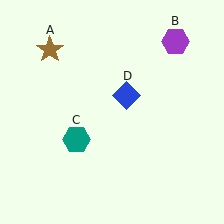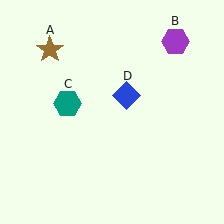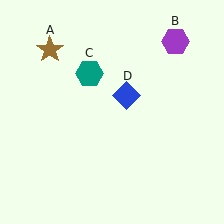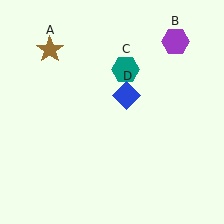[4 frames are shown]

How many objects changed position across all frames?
1 object changed position: teal hexagon (object C).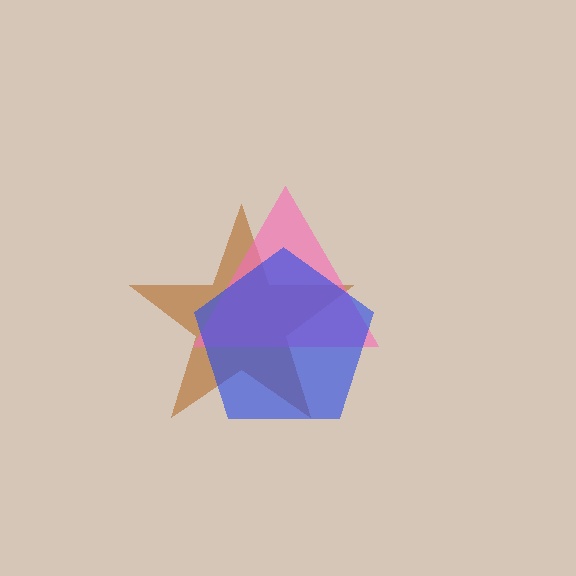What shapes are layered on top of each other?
The layered shapes are: a brown star, a pink triangle, a blue pentagon.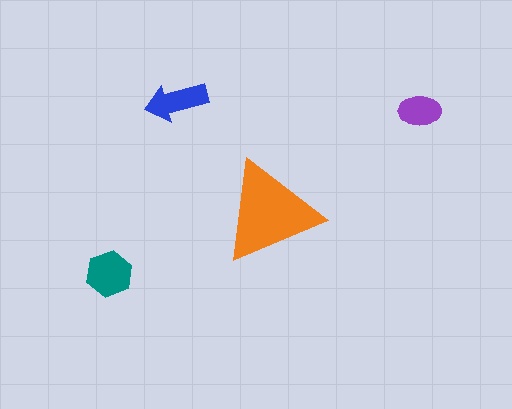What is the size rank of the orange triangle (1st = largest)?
1st.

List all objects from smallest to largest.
The purple ellipse, the blue arrow, the teal hexagon, the orange triangle.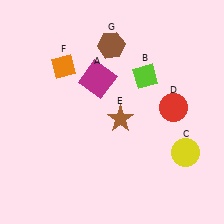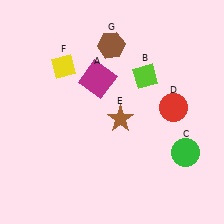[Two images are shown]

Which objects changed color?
C changed from yellow to green. F changed from orange to yellow.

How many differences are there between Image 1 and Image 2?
There are 2 differences between the two images.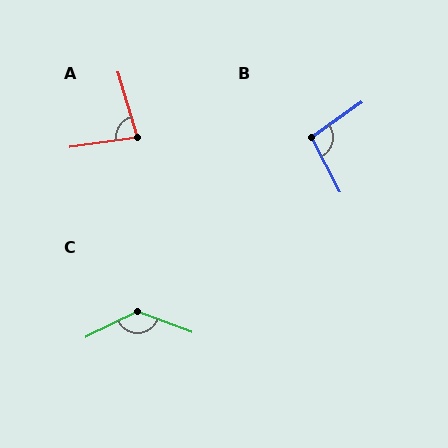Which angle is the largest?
C, at approximately 133 degrees.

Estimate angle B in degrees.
Approximately 98 degrees.